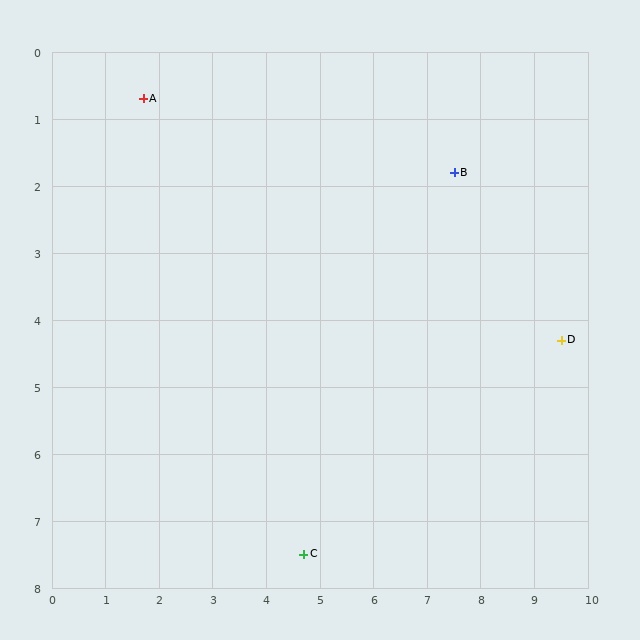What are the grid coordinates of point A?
Point A is at approximately (1.7, 0.7).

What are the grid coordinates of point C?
Point C is at approximately (4.7, 7.5).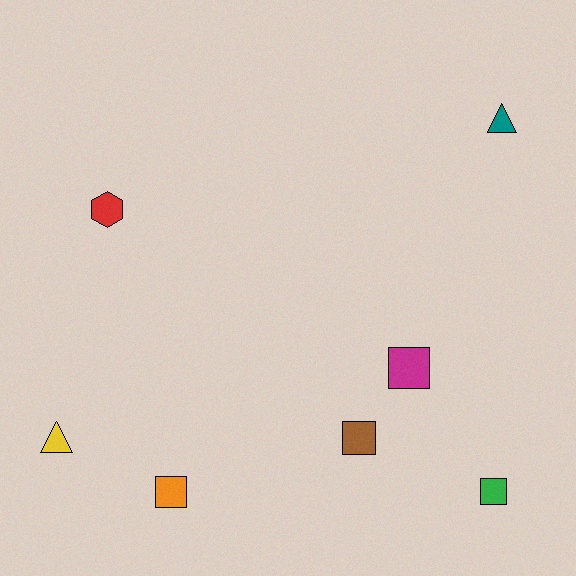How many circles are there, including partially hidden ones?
There are no circles.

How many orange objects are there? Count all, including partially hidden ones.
There is 1 orange object.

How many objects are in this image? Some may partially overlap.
There are 7 objects.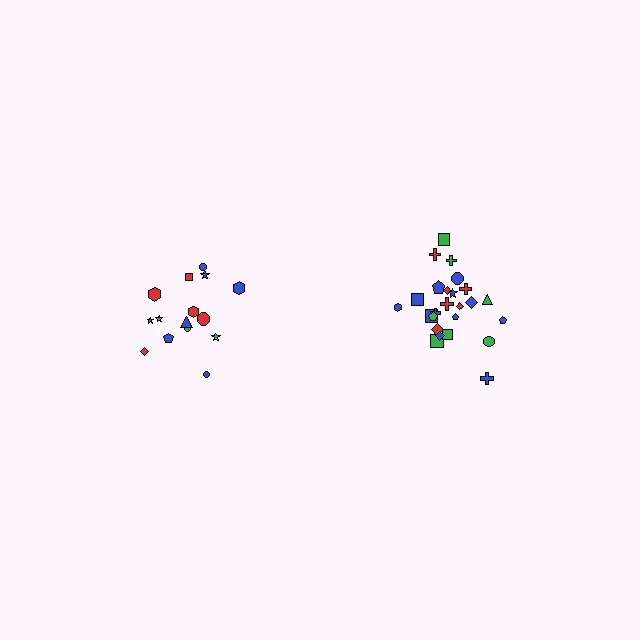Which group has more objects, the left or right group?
The right group.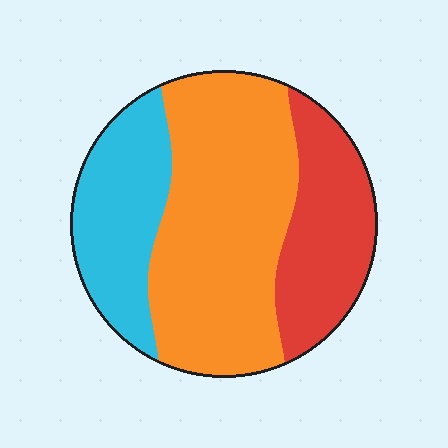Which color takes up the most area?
Orange, at roughly 50%.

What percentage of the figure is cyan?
Cyan covers 24% of the figure.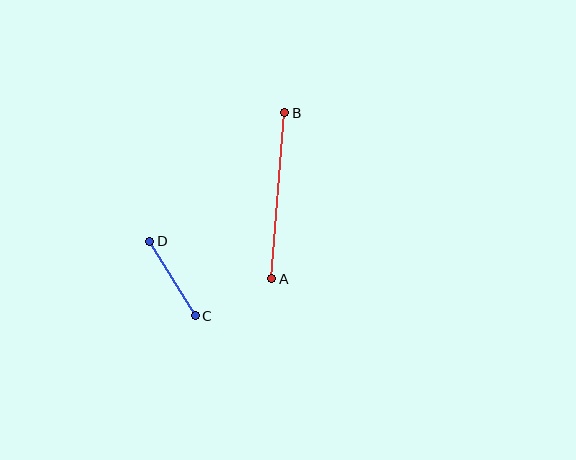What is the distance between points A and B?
The distance is approximately 166 pixels.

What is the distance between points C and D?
The distance is approximately 87 pixels.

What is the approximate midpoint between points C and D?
The midpoint is at approximately (172, 278) pixels.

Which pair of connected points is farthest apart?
Points A and B are farthest apart.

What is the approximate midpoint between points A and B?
The midpoint is at approximately (278, 196) pixels.